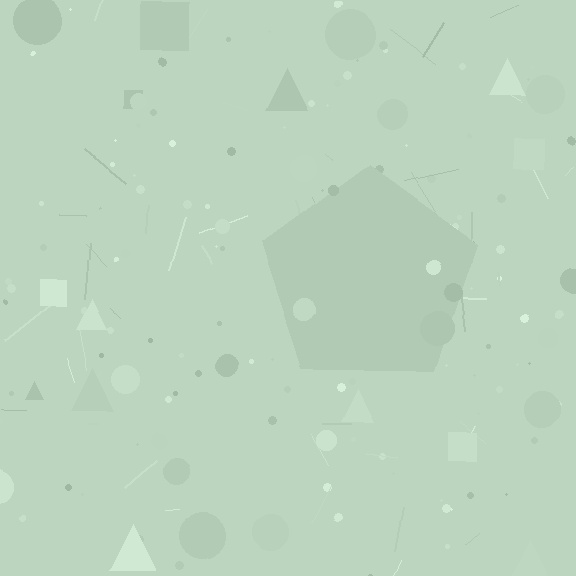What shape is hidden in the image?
A pentagon is hidden in the image.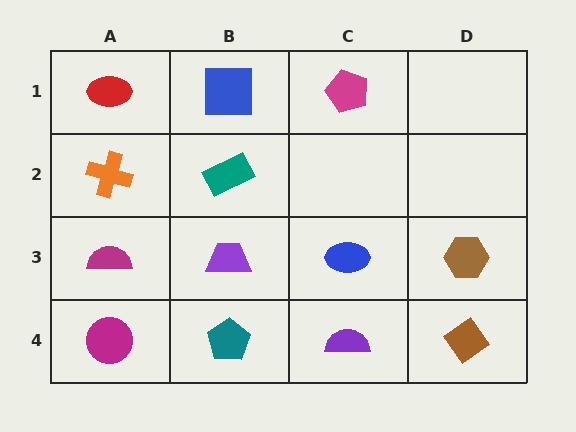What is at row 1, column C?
A magenta pentagon.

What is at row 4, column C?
A purple semicircle.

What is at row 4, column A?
A magenta circle.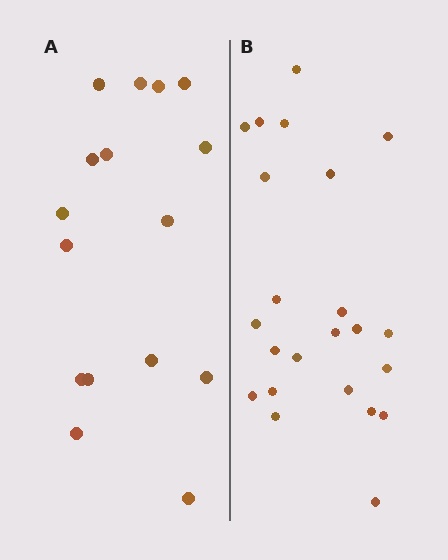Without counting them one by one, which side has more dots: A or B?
Region B (the right region) has more dots.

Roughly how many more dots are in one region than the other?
Region B has roughly 8 or so more dots than region A.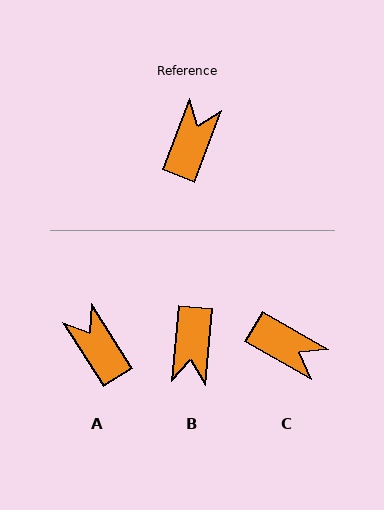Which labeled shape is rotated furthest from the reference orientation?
B, about 165 degrees away.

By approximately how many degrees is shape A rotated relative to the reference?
Approximately 53 degrees counter-clockwise.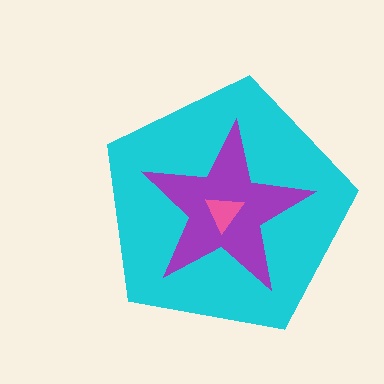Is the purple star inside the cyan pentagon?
Yes.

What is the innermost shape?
The pink triangle.